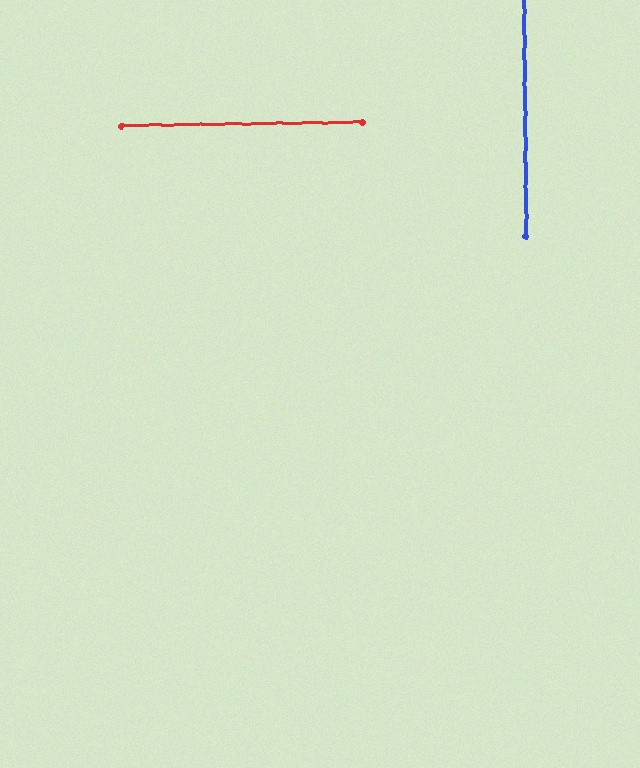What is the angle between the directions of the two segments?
Approximately 90 degrees.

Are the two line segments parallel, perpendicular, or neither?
Perpendicular — they meet at approximately 90°.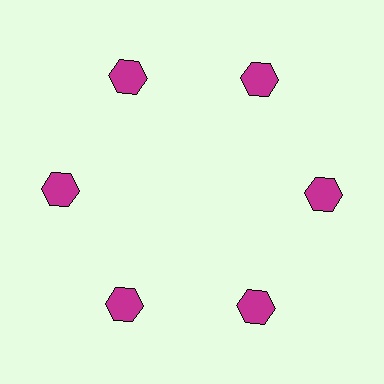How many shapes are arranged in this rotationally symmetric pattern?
There are 6 shapes, arranged in 6 groups of 1.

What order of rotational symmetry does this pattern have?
This pattern has 6-fold rotational symmetry.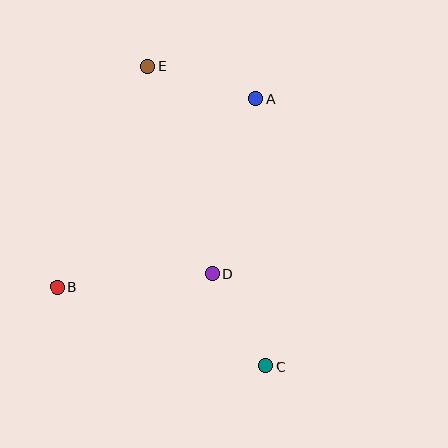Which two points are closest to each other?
Points C and D are closest to each other.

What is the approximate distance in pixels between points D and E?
The distance between D and E is approximately 217 pixels.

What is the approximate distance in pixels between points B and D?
The distance between B and D is approximately 155 pixels.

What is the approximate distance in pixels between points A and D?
The distance between A and D is approximately 180 pixels.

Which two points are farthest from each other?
Points C and E are farthest from each other.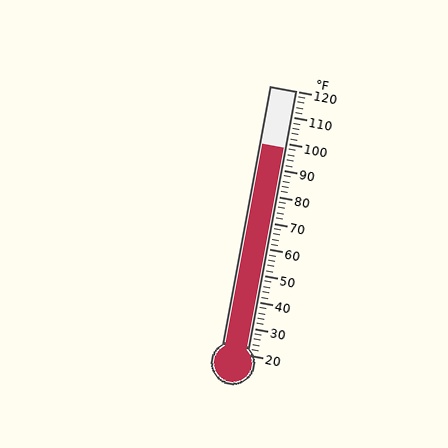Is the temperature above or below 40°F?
The temperature is above 40°F.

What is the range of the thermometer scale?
The thermometer scale ranges from 20°F to 120°F.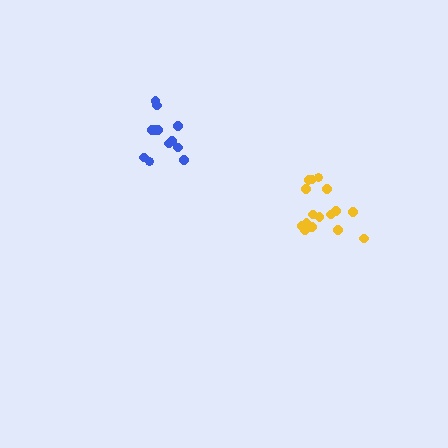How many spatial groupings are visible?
There are 2 spatial groupings.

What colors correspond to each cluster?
The clusters are colored: blue, yellow.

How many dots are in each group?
Group 1: 12 dots, Group 2: 16 dots (28 total).